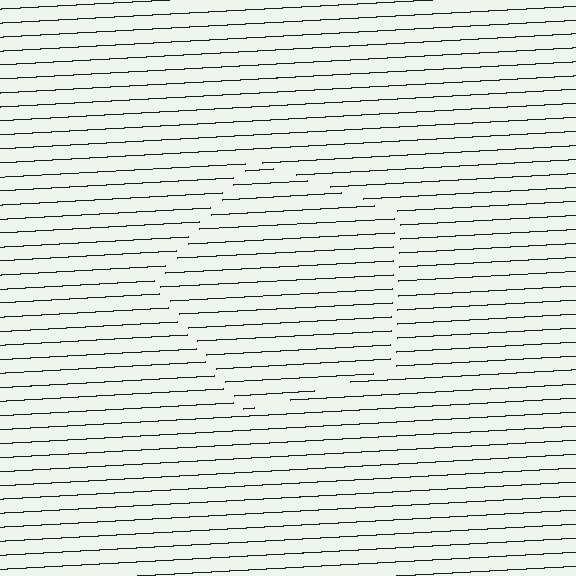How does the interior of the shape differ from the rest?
The interior of the shape contains the same grating, shifted by half a period — the contour is defined by the phase discontinuity where line-ends from the inner and outer gratings abut.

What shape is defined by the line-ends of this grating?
An illusory pentagon. The interior of the shape contains the same grating, shifted by half a period — the contour is defined by the phase discontinuity where line-ends from the inner and outer gratings abut.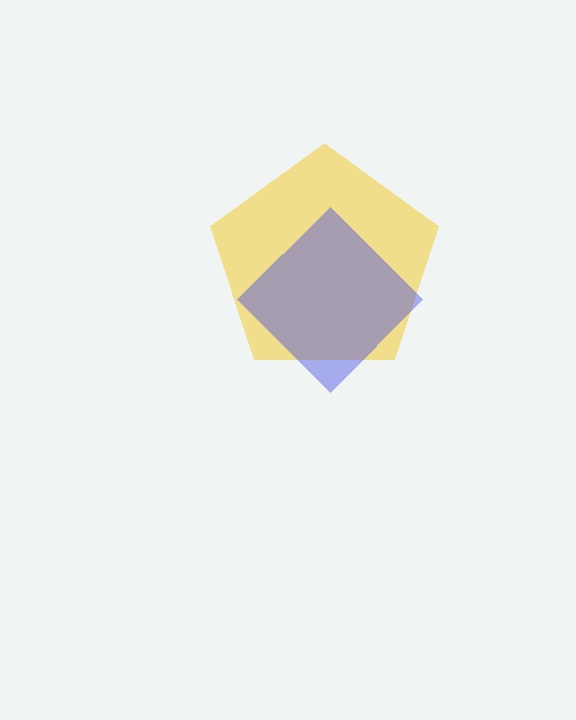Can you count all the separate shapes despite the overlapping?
Yes, there are 2 separate shapes.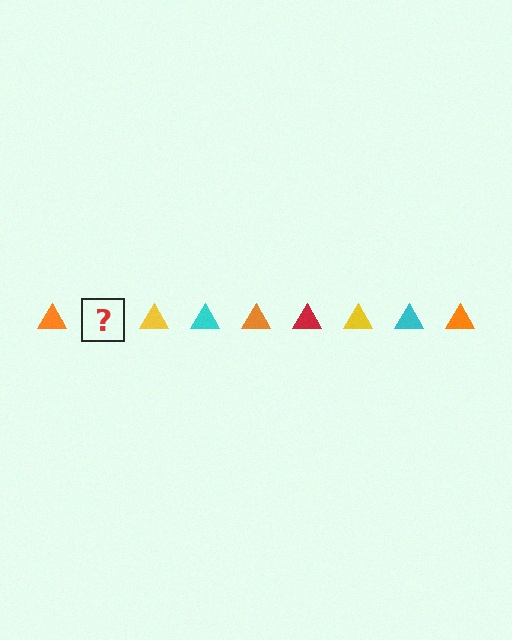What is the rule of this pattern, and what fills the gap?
The rule is that the pattern cycles through orange, red, yellow, cyan triangles. The gap should be filled with a red triangle.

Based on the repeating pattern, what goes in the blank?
The blank should be a red triangle.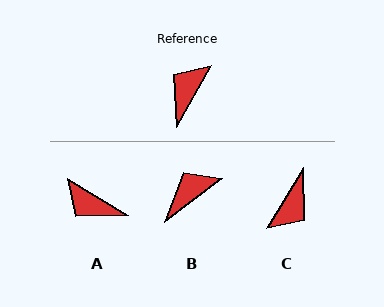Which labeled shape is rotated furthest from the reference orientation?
C, about 178 degrees away.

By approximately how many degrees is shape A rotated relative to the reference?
Approximately 88 degrees counter-clockwise.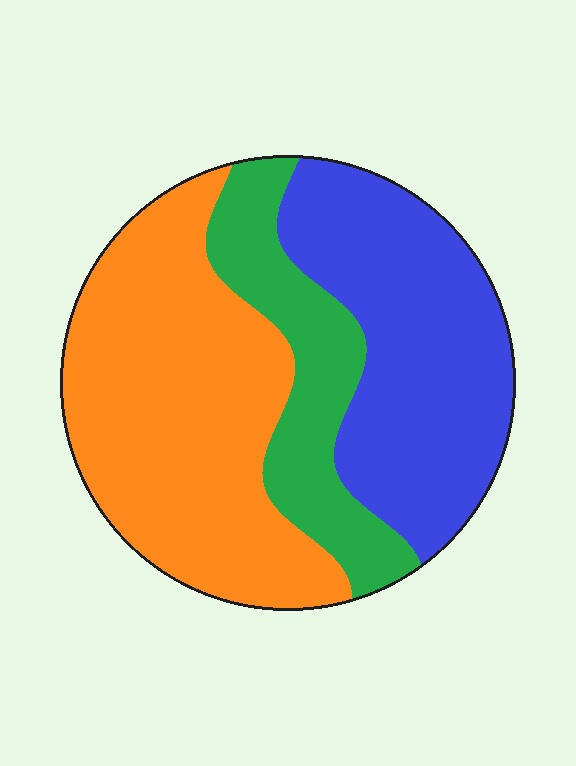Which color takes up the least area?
Green, at roughly 20%.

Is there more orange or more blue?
Orange.